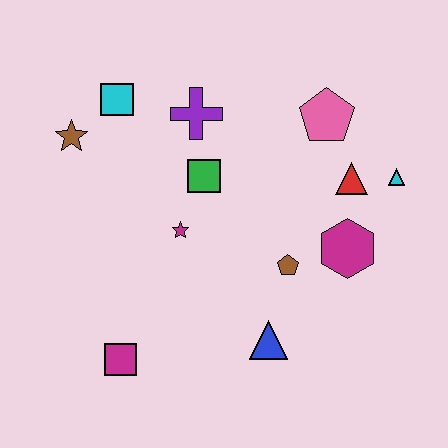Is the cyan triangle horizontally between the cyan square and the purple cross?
No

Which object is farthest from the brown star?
The cyan triangle is farthest from the brown star.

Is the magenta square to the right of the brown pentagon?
No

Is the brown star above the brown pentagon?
Yes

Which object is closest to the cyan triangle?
The red triangle is closest to the cyan triangle.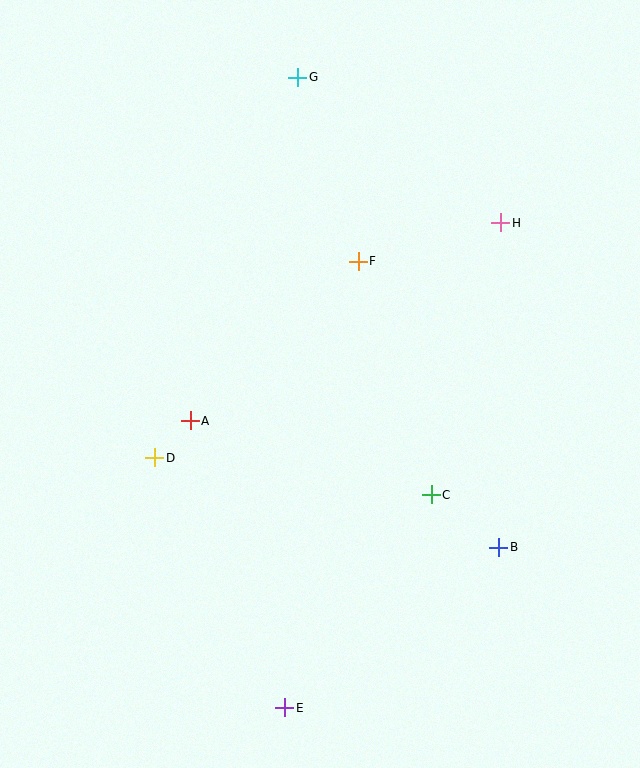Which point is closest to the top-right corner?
Point H is closest to the top-right corner.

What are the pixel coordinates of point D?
Point D is at (155, 458).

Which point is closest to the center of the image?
Point F at (358, 261) is closest to the center.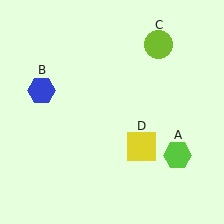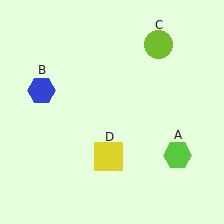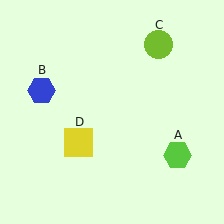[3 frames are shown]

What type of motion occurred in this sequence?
The yellow square (object D) rotated clockwise around the center of the scene.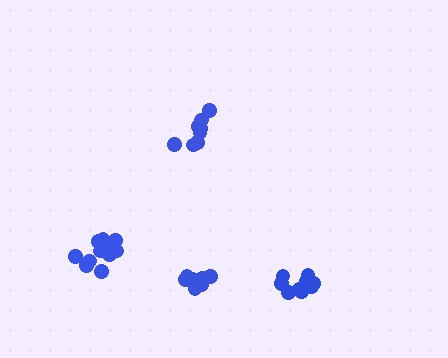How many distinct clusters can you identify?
There are 4 distinct clusters.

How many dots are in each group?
Group 1: 8 dots, Group 2: 10 dots, Group 3: 12 dots, Group 4: 9 dots (39 total).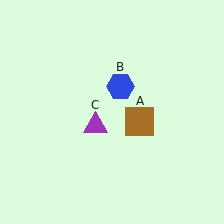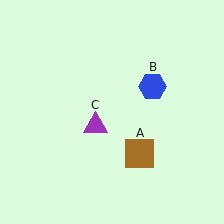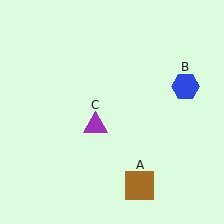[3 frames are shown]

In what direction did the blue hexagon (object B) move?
The blue hexagon (object B) moved right.